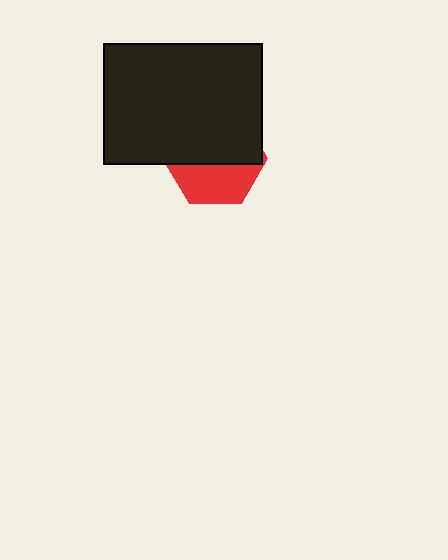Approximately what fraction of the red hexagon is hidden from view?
Roughly 60% of the red hexagon is hidden behind the black rectangle.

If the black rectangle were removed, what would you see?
You would see the complete red hexagon.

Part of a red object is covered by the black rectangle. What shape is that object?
It is a hexagon.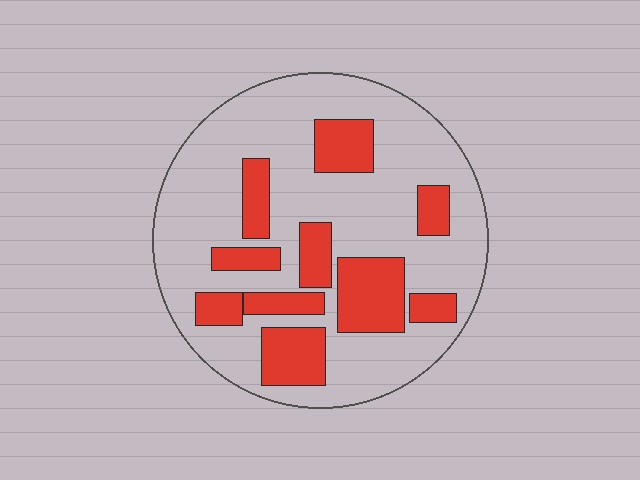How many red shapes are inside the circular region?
10.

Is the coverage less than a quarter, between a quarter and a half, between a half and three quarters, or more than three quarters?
Between a quarter and a half.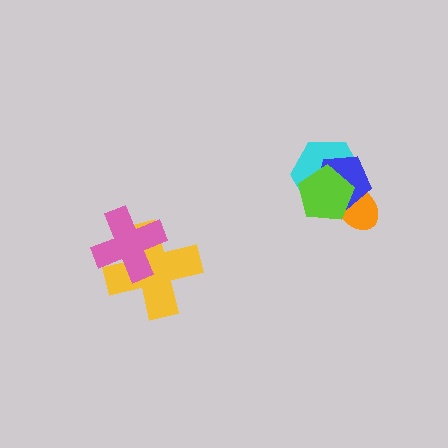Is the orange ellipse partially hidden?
Yes, it is partially covered by another shape.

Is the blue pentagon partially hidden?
Yes, it is partially covered by another shape.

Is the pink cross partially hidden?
No, no other shape covers it.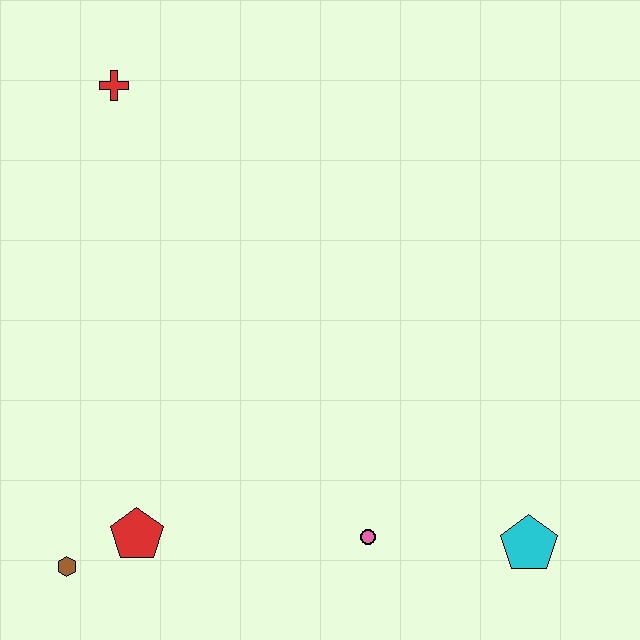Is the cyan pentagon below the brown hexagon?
No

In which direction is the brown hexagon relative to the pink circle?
The brown hexagon is to the left of the pink circle.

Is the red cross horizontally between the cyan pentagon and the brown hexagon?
Yes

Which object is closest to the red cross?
The red pentagon is closest to the red cross.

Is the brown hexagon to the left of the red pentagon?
Yes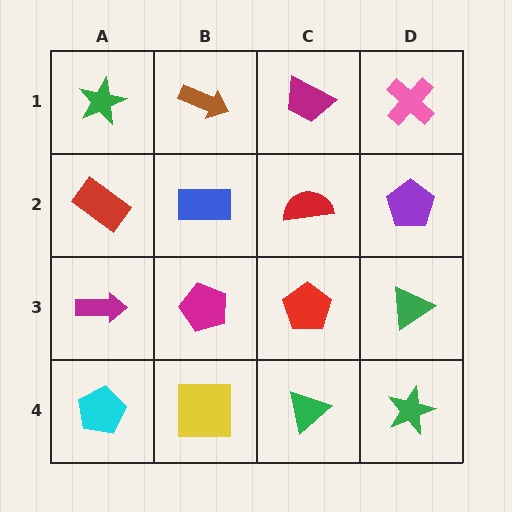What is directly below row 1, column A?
A red rectangle.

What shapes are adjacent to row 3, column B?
A blue rectangle (row 2, column B), a yellow square (row 4, column B), a magenta arrow (row 3, column A), a red pentagon (row 3, column C).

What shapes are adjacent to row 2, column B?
A brown arrow (row 1, column B), a magenta pentagon (row 3, column B), a red rectangle (row 2, column A), a red semicircle (row 2, column C).